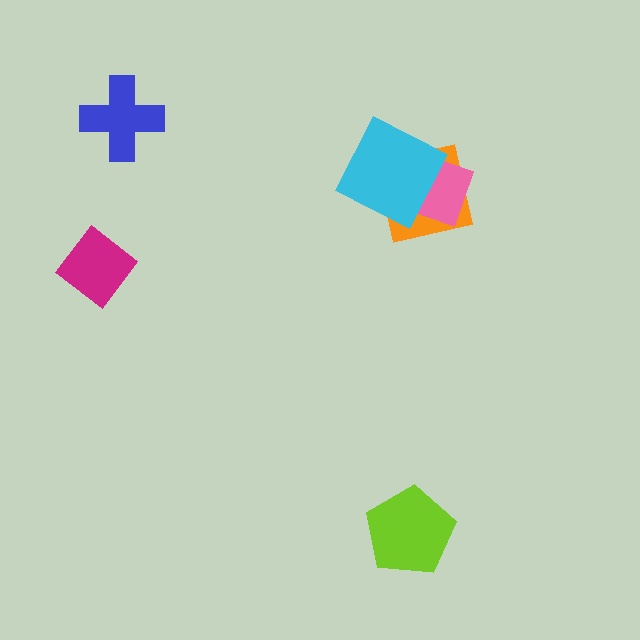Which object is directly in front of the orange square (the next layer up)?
The pink square is directly in front of the orange square.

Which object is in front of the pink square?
The cyan square is in front of the pink square.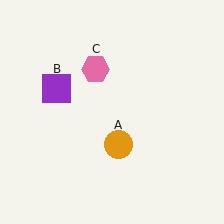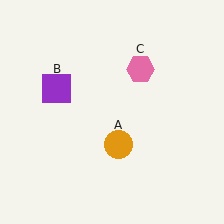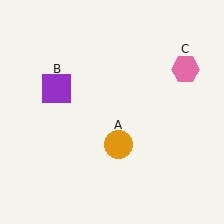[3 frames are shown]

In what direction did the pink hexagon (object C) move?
The pink hexagon (object C) moved right.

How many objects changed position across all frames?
1 object changed position: pink hexagon (object C).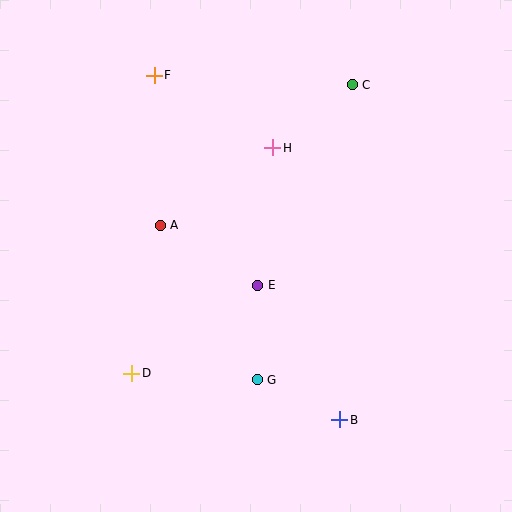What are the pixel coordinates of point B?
Point B is at (340, 420).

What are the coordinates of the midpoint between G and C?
The midpoint between G and C is at (305, 232).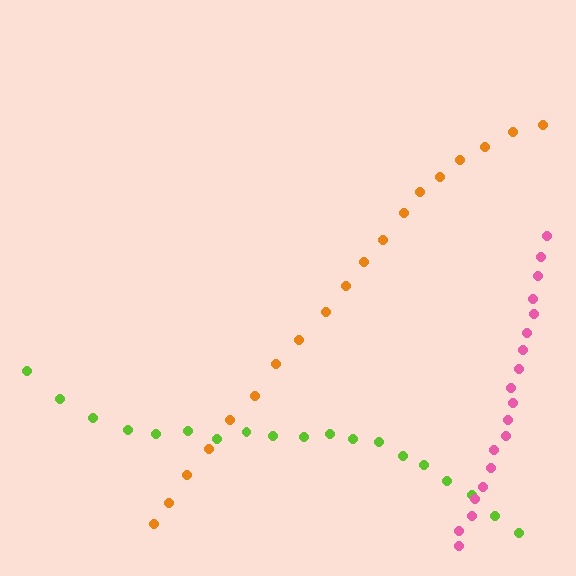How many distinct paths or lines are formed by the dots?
There are 3 distinct paths.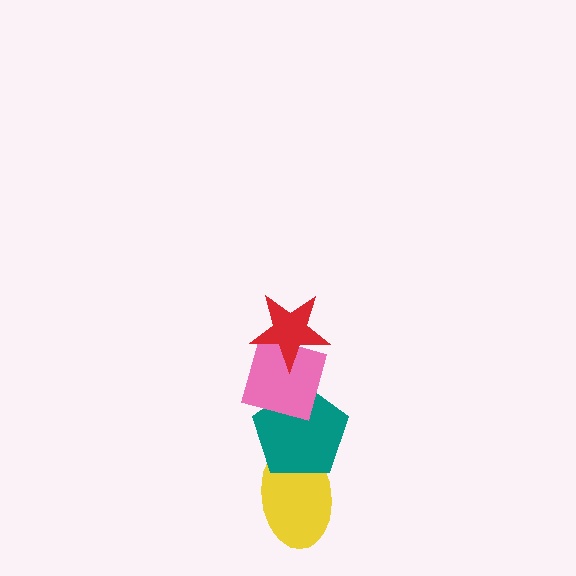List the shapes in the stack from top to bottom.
From top to bottom: the red star, the pink diamond, the teal pentagon, the yellow ellipse.